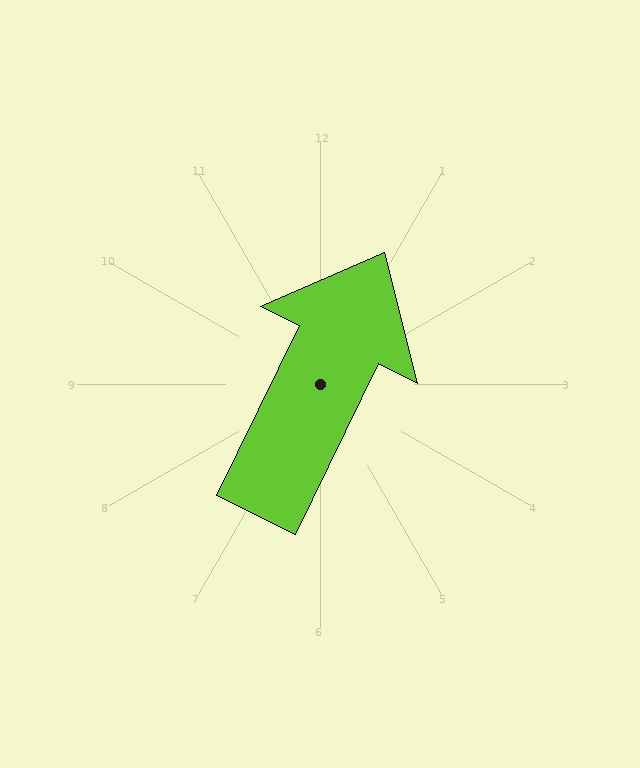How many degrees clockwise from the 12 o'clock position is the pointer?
Approximately 26 degrees.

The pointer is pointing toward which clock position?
Roughly 1 o'clock.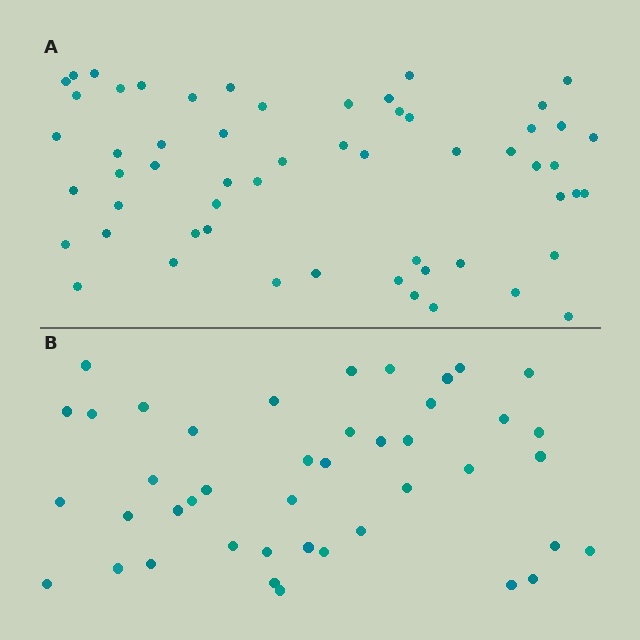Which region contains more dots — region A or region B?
Region A (the top region) has more dots.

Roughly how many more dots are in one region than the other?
Region A has approximately 15 more dots than region B.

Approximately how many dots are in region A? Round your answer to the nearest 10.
About 60 dots. (The exact count is 57, which rounds to 60.)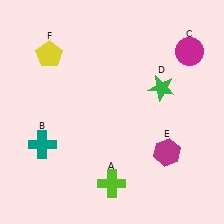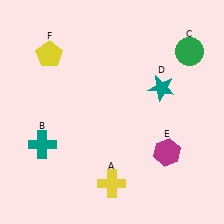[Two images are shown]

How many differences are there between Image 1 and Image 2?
There are 3 differences between the two images.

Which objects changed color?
A changed from lime to yellow. C changed from magenta to green. D changed from green to teal.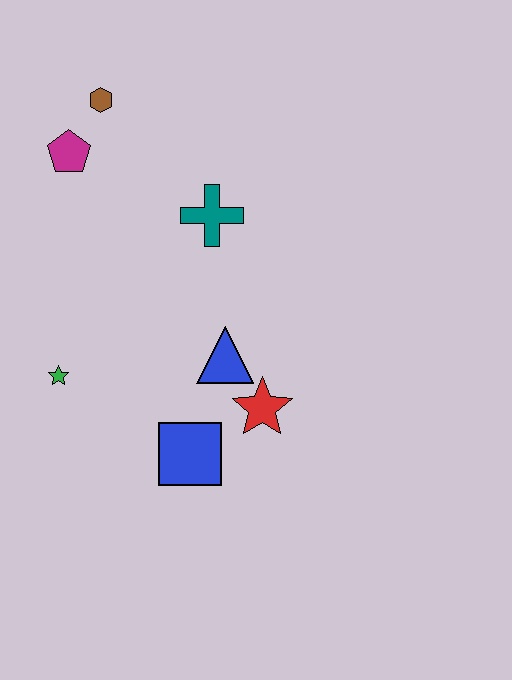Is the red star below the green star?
Yes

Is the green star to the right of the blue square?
No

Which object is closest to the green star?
The blue square is closest to the green star.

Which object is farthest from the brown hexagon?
The blue square is farthest from the brown hexagon.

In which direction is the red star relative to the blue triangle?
The red star is below the blue triangle.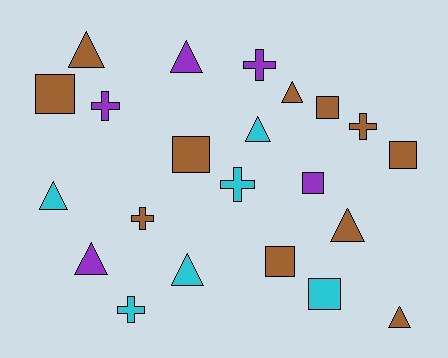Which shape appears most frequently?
Triangle, with 9 objects.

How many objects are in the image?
There are 22 objects.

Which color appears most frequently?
Brown, with 11 objects.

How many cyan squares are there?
There is 1 cyan square.